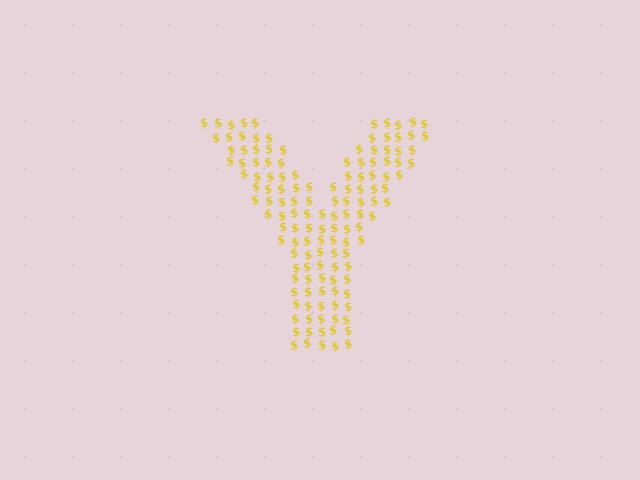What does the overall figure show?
The overall figure shows the letter Y.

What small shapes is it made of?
It is made of small dollar signs.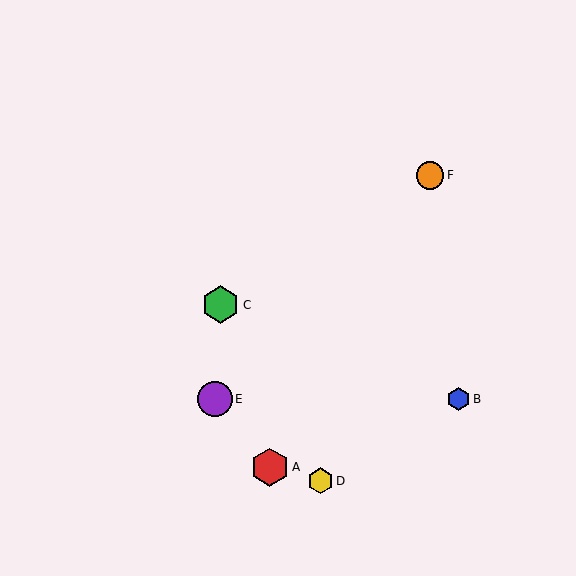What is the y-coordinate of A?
Object A is at y≈467.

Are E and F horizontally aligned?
No, E is at y≈399 and F is at y≈175.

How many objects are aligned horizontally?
2 objects (B, E) are aligned horizontally.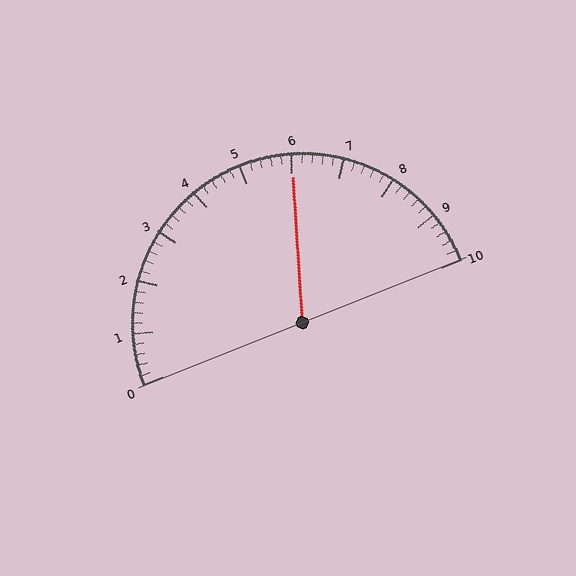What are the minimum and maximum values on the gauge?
The gauge ranges from 0 to 10.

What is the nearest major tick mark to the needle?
The nearest major tick mark is 6.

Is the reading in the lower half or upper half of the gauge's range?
The reading is in the upper half of the range (0 to 10).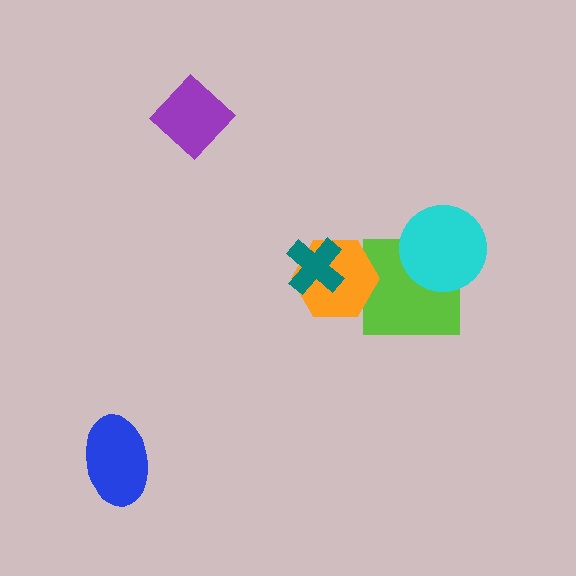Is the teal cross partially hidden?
No, no other shape covers it.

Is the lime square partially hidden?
Yes, it is partially covered by another shape.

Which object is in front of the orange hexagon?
The teal cross is in front of the orange hexagon.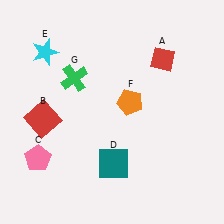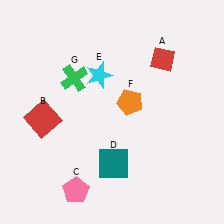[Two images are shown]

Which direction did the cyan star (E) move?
The cyan star (E) moved right.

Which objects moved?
The objects that moved are: the pink pentagon (C), the cyan star (E).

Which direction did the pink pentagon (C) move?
The pink pentagon (C) moved right.